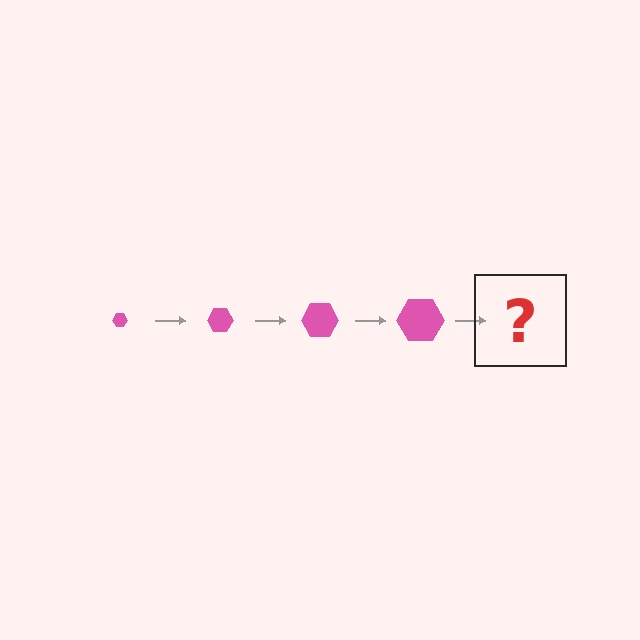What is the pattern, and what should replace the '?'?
The pattern is that the hexagon gets progressively larger each step. The '?' should be a pink hexagon, larger than the previous one.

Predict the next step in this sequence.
The next step is a pink hexagon, larger than the previous one.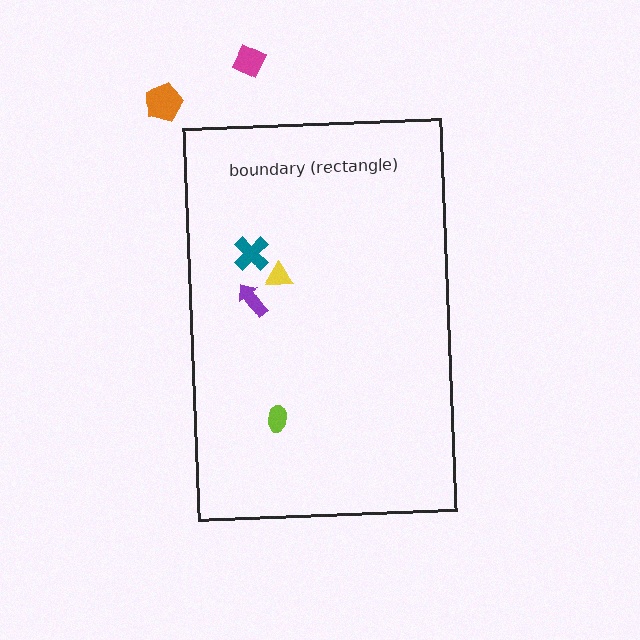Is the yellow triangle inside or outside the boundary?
Inside.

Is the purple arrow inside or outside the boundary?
Inside.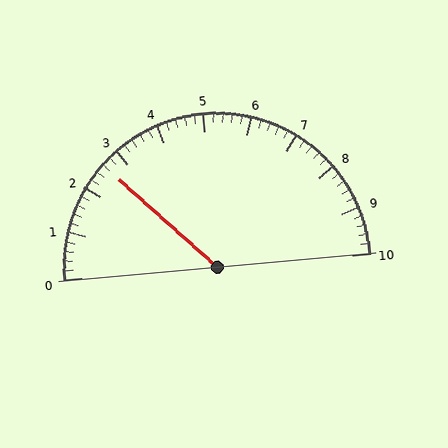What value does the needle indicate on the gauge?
The needle indicates approximately 2.6.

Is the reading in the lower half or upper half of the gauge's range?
The reading is in the lower half of the range (0 to 10).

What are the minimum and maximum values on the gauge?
The gauge ranges from 0 to 10.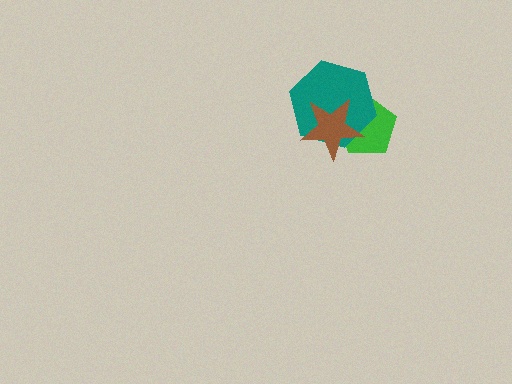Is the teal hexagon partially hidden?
Yes, it is partially covered by another shape.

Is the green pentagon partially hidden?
Yes, it is partially covered by another shape.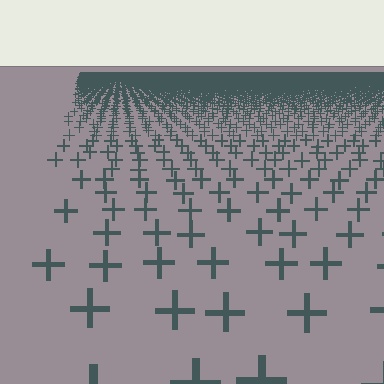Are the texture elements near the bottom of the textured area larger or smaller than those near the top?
Larger. Near the bottom, elements are closer to the viewer and appear at a bigger on-screen size.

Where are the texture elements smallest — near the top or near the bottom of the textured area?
Near the top.